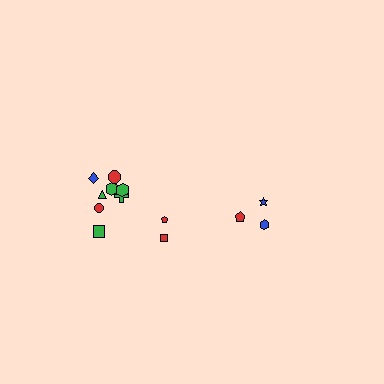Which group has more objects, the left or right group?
The left group.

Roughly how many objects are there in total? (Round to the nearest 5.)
Roughly 15 objects in total.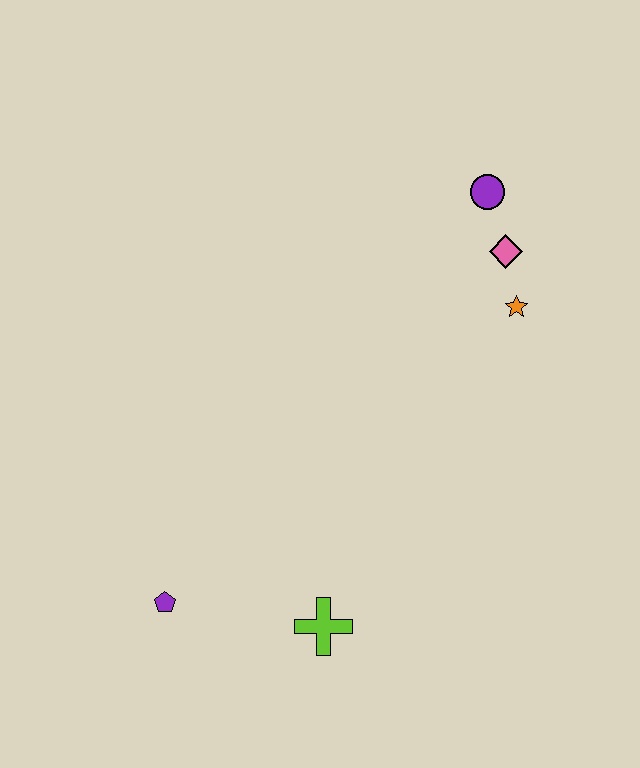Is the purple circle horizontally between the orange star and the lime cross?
Yes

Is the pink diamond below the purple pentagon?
No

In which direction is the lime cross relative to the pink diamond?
The lime cross is below the pink diamond.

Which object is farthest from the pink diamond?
The purple pentagon is farthest from the pink diamond.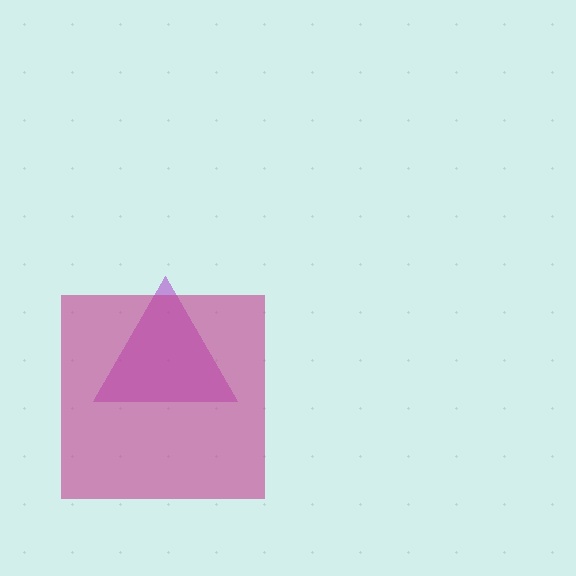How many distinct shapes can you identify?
There are 2 distinct shapes: a purple triangle, a magenta square.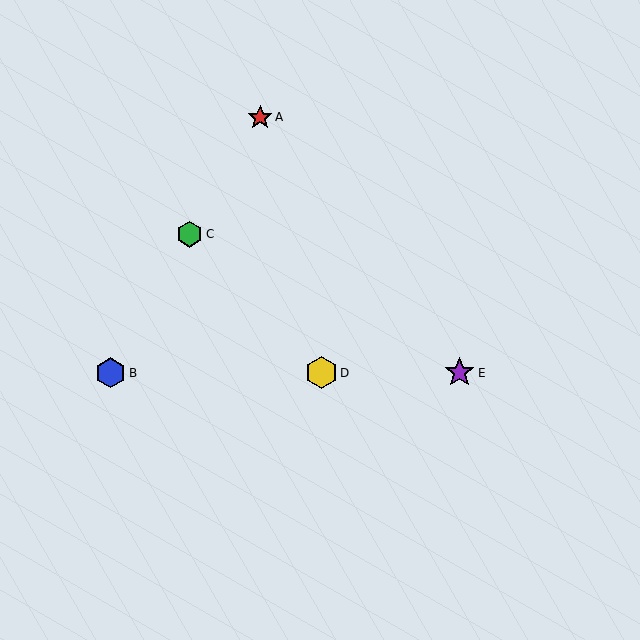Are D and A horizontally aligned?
No, D is at y≈373 and A is at y≈117.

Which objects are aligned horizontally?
Objects B, D, E are aligned horizontally.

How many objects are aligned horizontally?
3 objects (B, D, E) are aligned horizontally.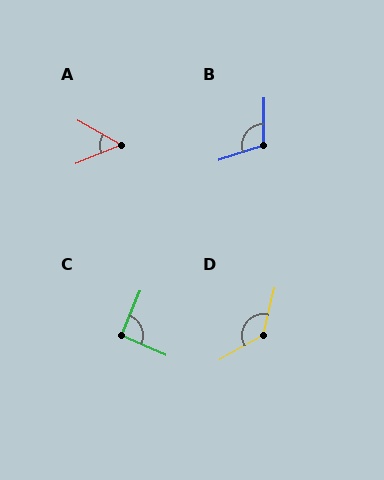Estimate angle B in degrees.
Approximately 109 degrees.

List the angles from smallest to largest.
A (51°), C (92°), B (109°), D (133°).